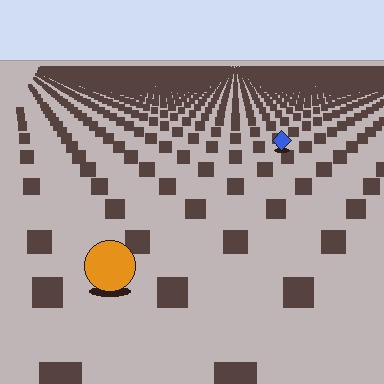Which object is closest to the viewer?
The orange circle is closest. The texture marks near it are larger and more spread out.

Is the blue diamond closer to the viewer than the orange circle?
No. The orange circle is closer — you can tell from the texture gradient: the ground texture is coarser near it.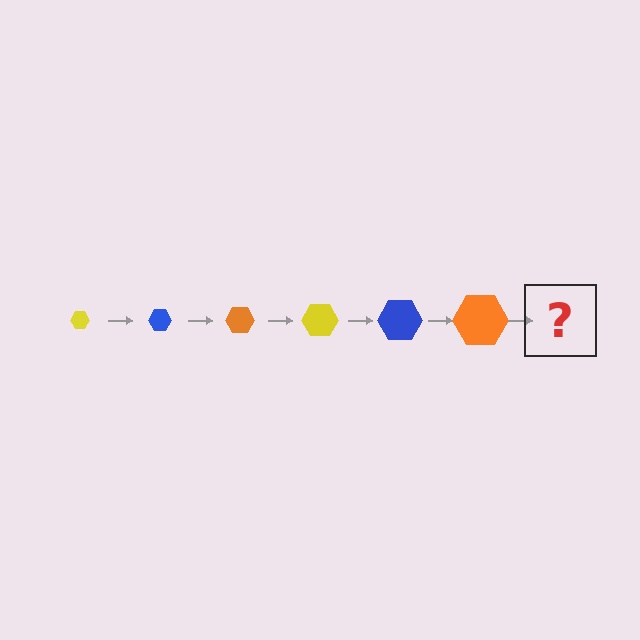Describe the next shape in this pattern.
It should be a yellow hexagon, larger than the previous one.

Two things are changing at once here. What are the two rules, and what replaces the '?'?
The two rules are that the hexagon grows larger each step and the color cycles through yellow, blue, and orange. The '?' should be a yellow hexagon, larger than the previous one.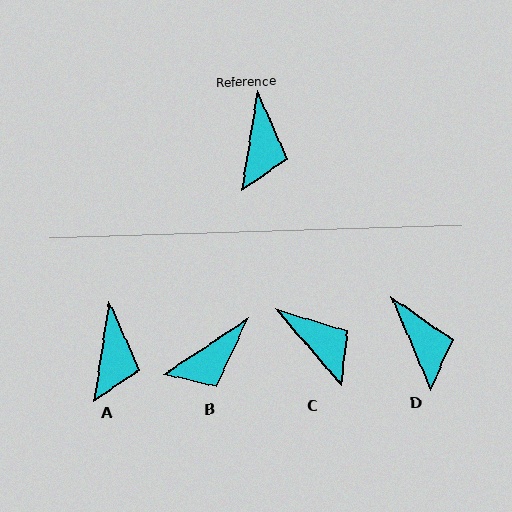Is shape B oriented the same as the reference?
No, it is off by about 48 degrees.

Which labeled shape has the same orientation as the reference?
A.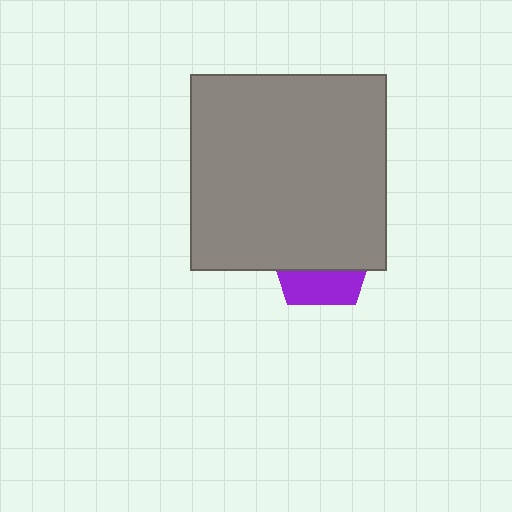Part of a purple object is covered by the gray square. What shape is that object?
It is a pentagon.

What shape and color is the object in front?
The object in front is a gray square.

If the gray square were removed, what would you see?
You would see the complete purple pentagon.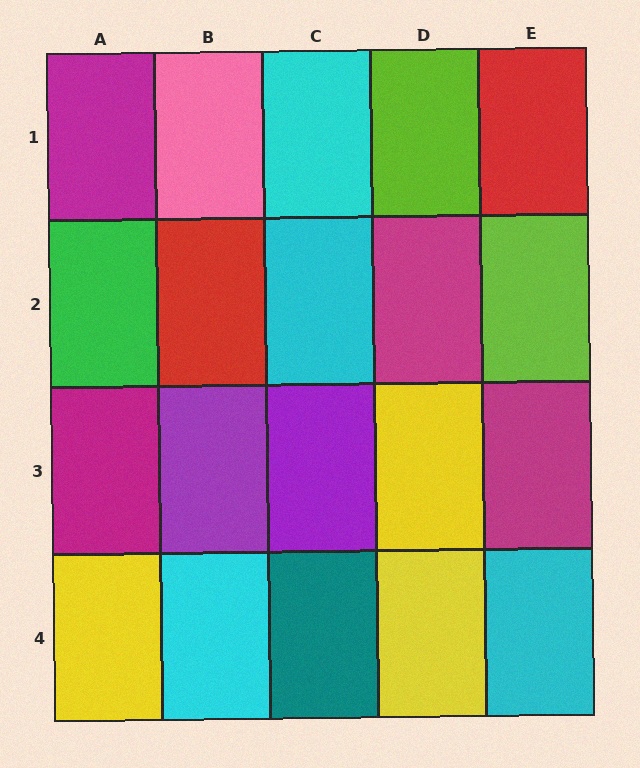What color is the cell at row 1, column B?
Pink.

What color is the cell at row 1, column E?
Red.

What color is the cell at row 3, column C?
Purple.